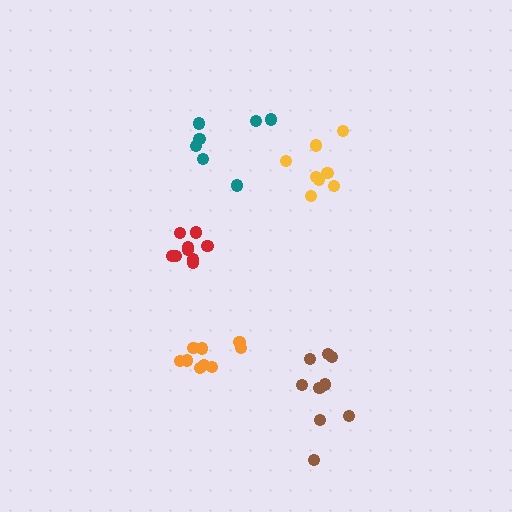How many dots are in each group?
Group 1: 10 dots, Group 2: 8 dots, Group 3: 9 dots, Group 4: 9 dots, Group 5: 7 dots (43 total).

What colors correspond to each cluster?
The clusters are colored: red, yellow, brown, orange, teal.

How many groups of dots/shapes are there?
There are 5 groups.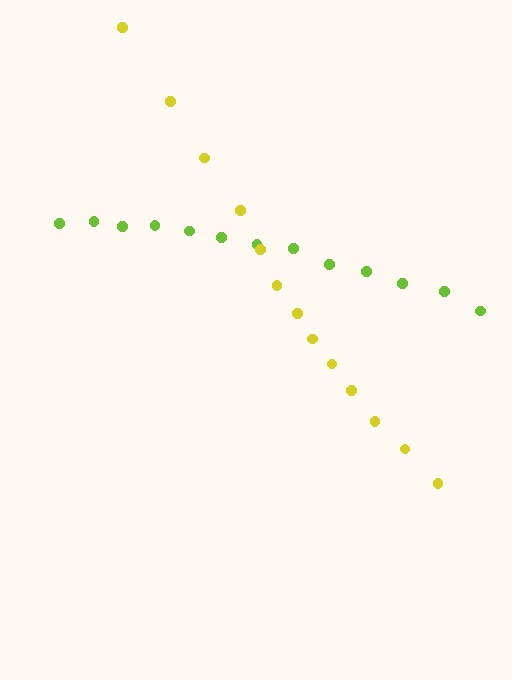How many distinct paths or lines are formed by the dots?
There are 2 distinct paths.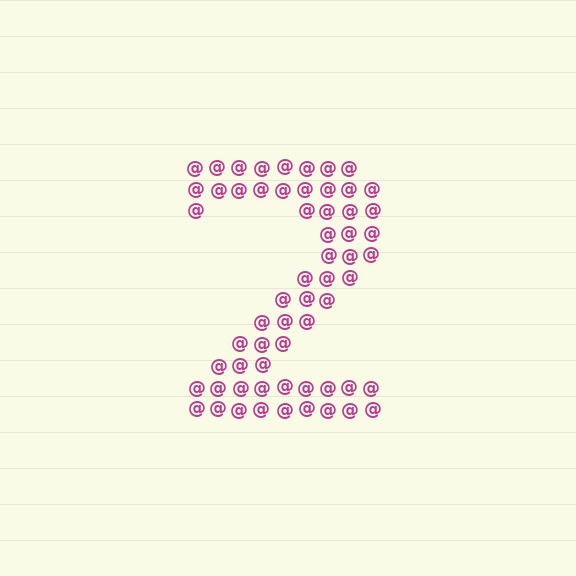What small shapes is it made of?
It is made of small at signs.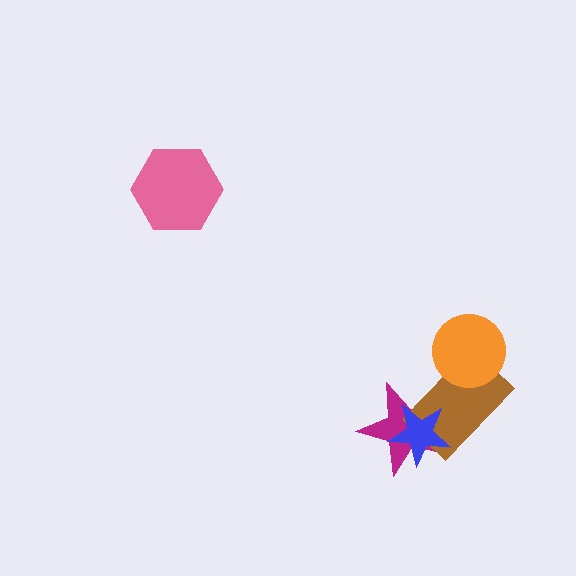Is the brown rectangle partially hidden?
Yes, it is partially covered by another shape.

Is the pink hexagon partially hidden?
No, no other shape covers it.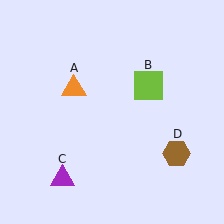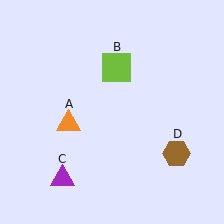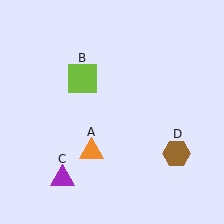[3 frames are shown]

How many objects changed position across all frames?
2 objects changed position: orange triangle (object A), lime square (object B).